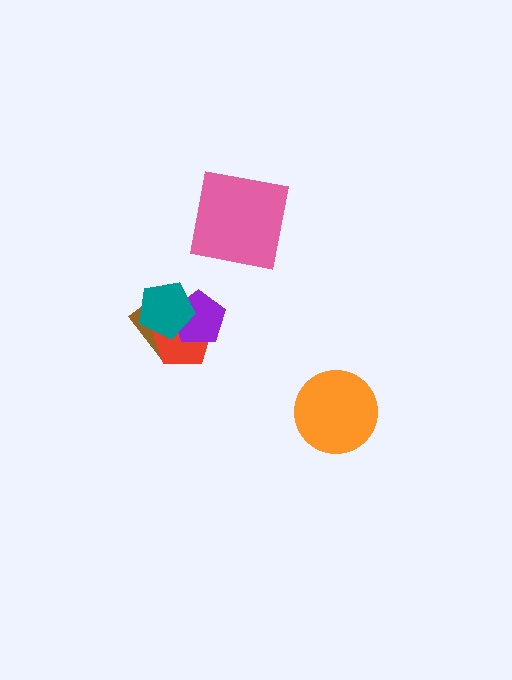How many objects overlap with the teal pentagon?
3 objects overlap with the teal pentagon.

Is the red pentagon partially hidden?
Yes, it is partially covered by another shape.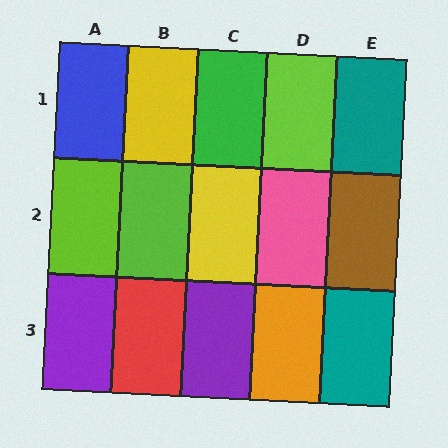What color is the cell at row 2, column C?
Yellow.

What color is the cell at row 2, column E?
Brown.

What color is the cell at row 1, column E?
Teal.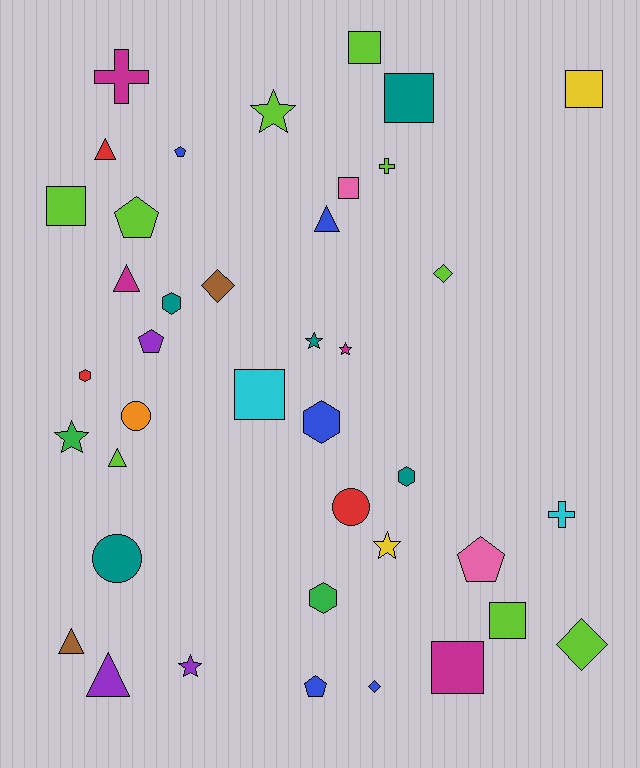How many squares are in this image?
There are 8 squares.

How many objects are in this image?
There are 40 objects.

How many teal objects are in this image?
There are 5 teal objects.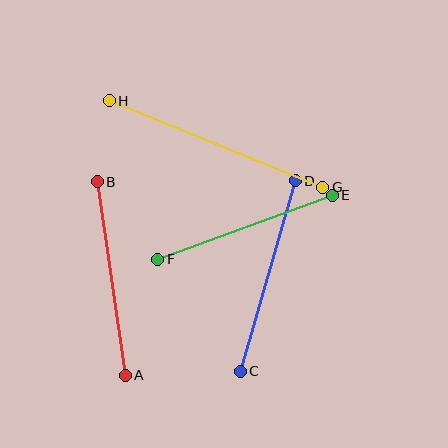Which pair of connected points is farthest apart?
Points G and H are farthest apart.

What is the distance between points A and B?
The distance is approximately 195 pixels.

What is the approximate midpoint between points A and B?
The midpoint is at approximately (111, 278) pixels.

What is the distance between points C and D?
The distance is approximately 198 pixels.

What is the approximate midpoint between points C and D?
The midpoint is at approximately (268, 276) pixels.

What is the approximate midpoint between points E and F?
The midpoint is at approximately (245, 227) pixels.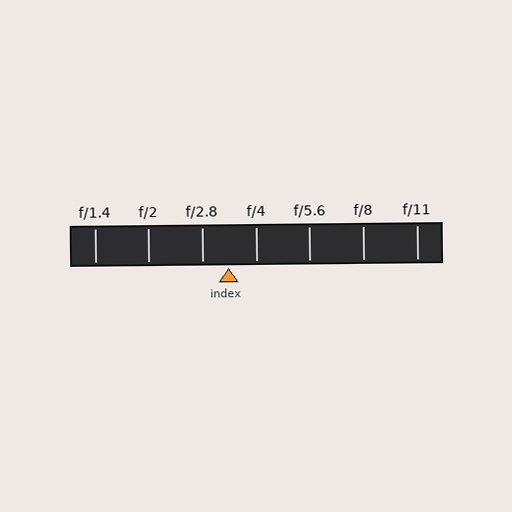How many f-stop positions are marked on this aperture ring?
There are 7 f-stop positions marked.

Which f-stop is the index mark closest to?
The index mark is closest to f/2.8.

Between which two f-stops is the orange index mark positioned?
The index mark is between f/2.8 and f/4.